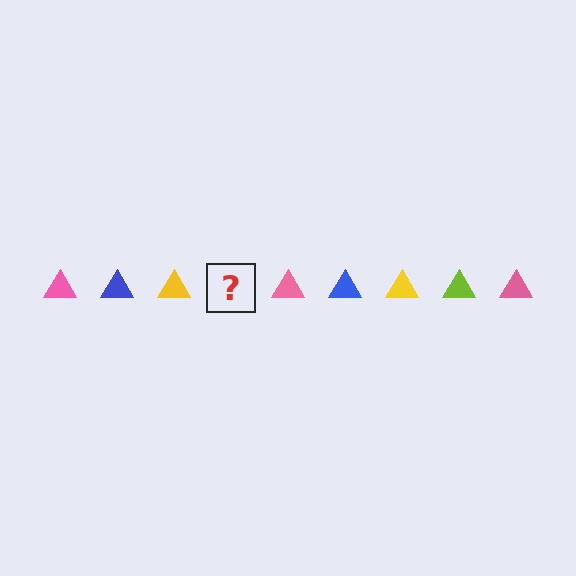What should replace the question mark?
The question mark should be replaced with a lime triangle.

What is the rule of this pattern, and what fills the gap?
The rule is that the pattern cycles through pink, blue, yellow, lime triangles. The gap should be filled with a lime triangle.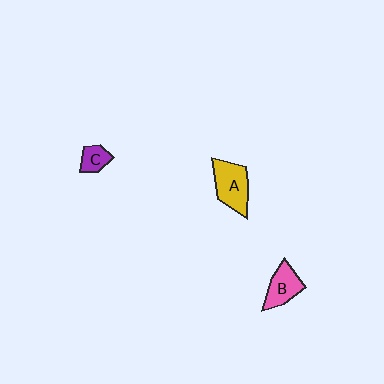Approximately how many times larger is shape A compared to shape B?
Approximately 1.3 times.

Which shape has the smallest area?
Shape C (purple).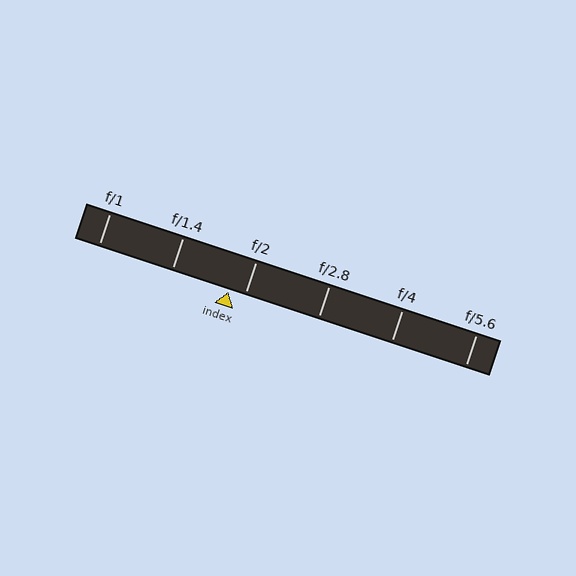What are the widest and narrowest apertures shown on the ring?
The widest aperture shown is f/1 and the narrowest is f/5.6.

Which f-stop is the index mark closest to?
The index mark is closest to f/2.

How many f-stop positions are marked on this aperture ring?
There are 6 f-stop positions marked.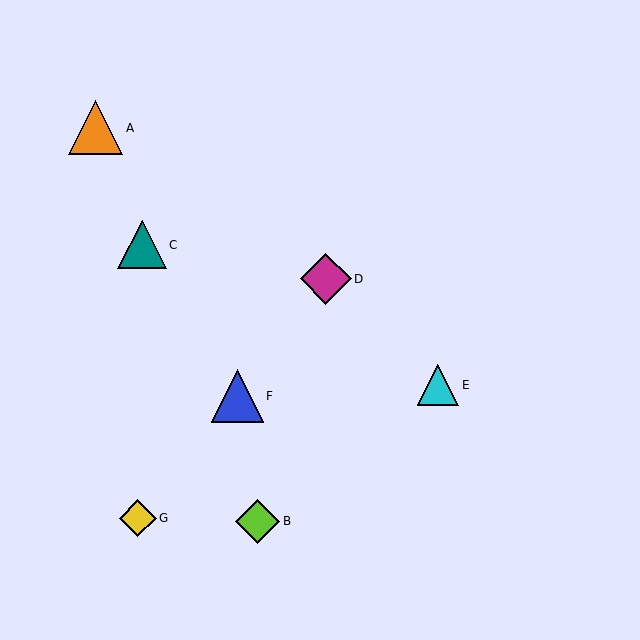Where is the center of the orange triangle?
The center of the orange triangle is at (96, 128).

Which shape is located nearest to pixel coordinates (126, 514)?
The yellow diamond (labeled G) at (138, 518) is nearest to that location.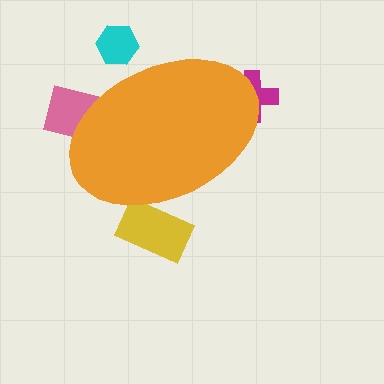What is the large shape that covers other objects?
An orange ellipse.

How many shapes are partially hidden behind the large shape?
4 shapes are partially hidden.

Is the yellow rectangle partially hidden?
Yes, the yellow rectangle is partially hidden behind the orange ellipse.